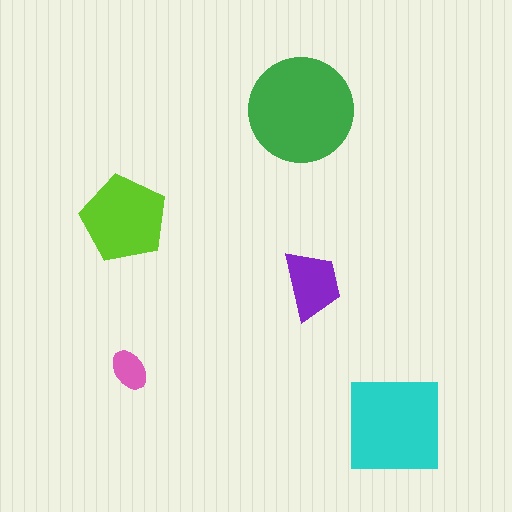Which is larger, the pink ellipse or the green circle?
The green circle.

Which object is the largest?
The green circle.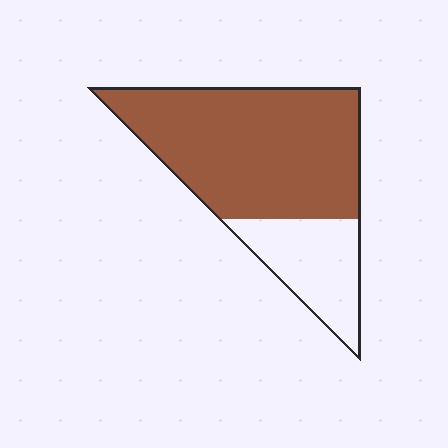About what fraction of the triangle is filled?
About three quarters (3/4).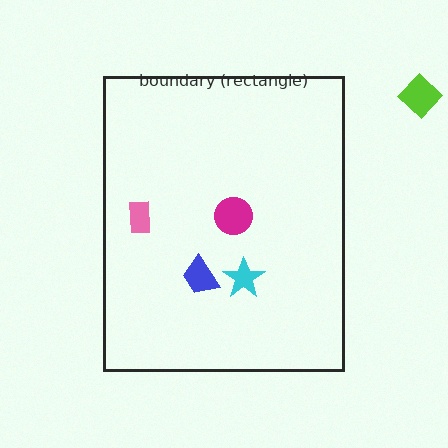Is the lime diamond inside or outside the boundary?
Outside.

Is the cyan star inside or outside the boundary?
Inside.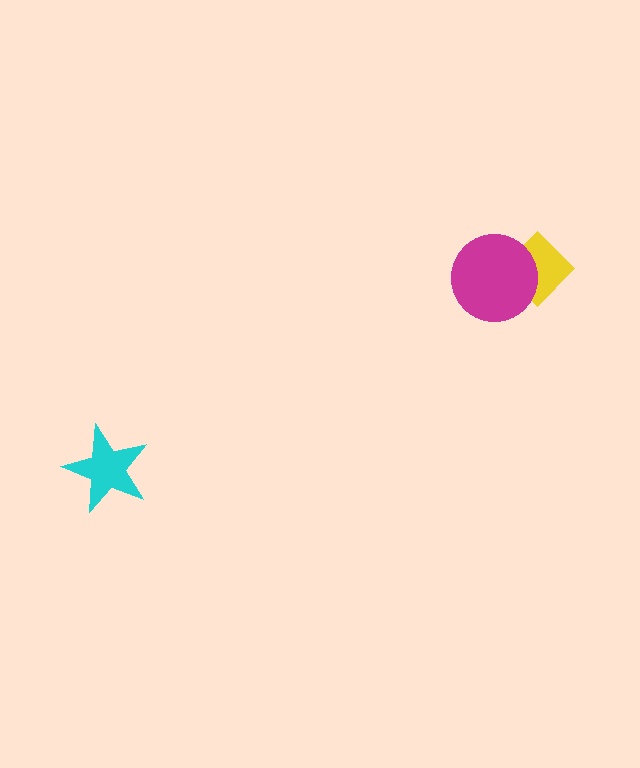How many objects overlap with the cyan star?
0 objects overlap with the cyan star.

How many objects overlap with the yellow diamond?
1 object overlaps with the yellow diamond.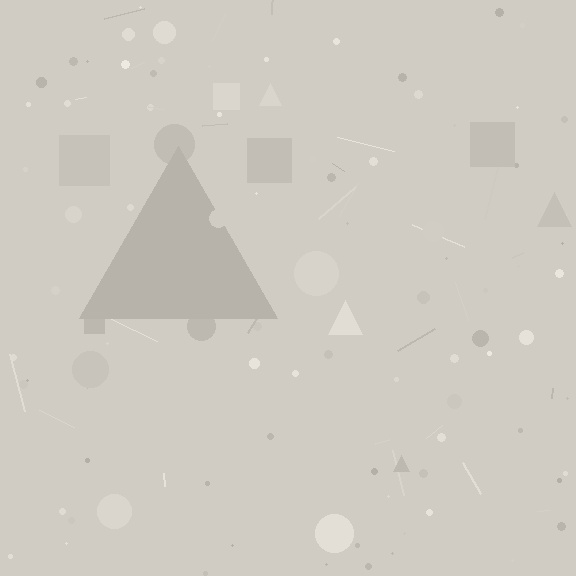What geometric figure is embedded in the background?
A triangle is embedded in the background.